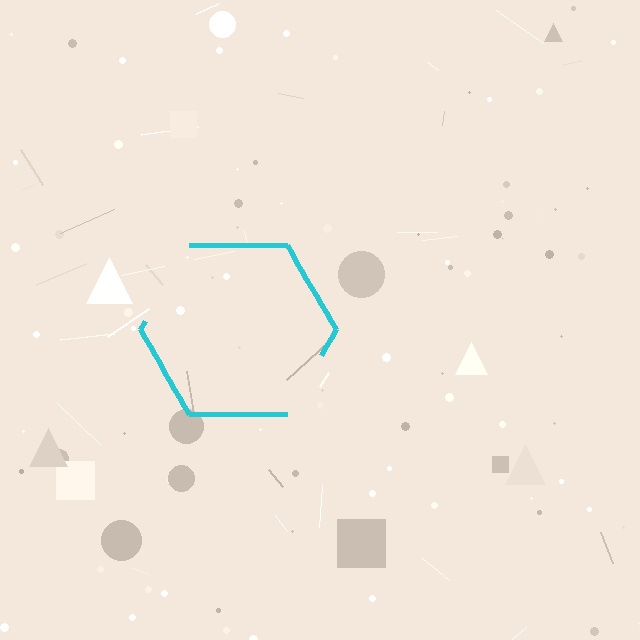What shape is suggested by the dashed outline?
The dashed outline suggests a hexagon.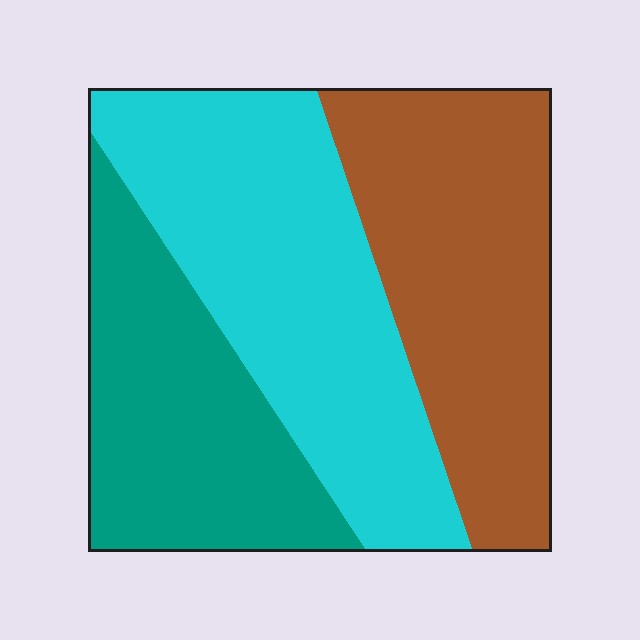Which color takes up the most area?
Cyan, at roughly 40%.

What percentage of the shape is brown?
Brown takes up between a quarter and a half of the shape.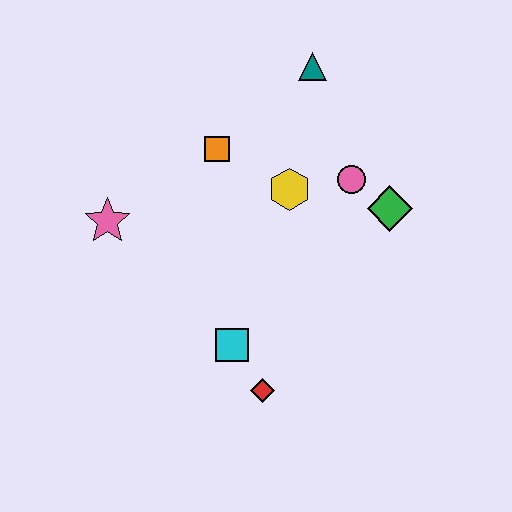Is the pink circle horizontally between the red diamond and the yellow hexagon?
No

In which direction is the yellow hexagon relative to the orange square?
The yellow hexagon is to the right of the orange square.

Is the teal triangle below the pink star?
No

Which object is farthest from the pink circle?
The pink star is farthest from the pink circle.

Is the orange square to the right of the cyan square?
No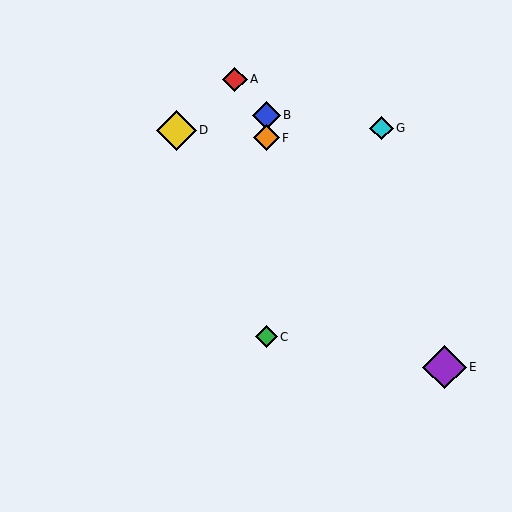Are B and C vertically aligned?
Yes, both are at x≈267.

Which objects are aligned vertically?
Objects B, C, F are aligned vertically.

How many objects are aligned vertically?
3 objects (B, C, F) are aligned vertically.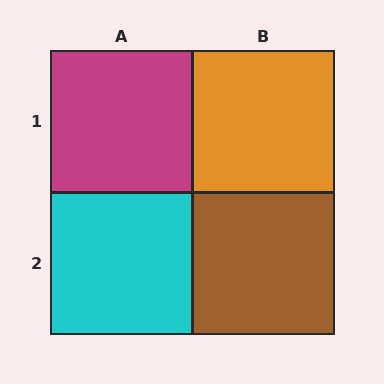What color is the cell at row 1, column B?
Orange.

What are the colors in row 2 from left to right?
Cyan, brown.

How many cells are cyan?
1 cell is cyan.